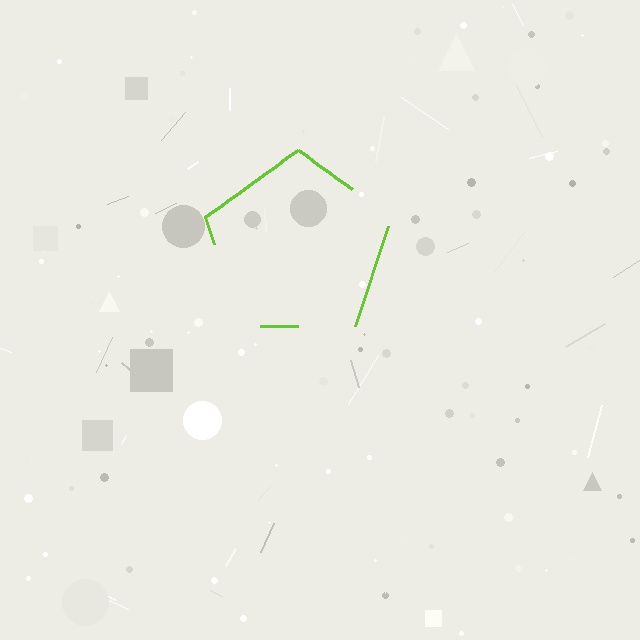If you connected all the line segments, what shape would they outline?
They would outline a pentagon.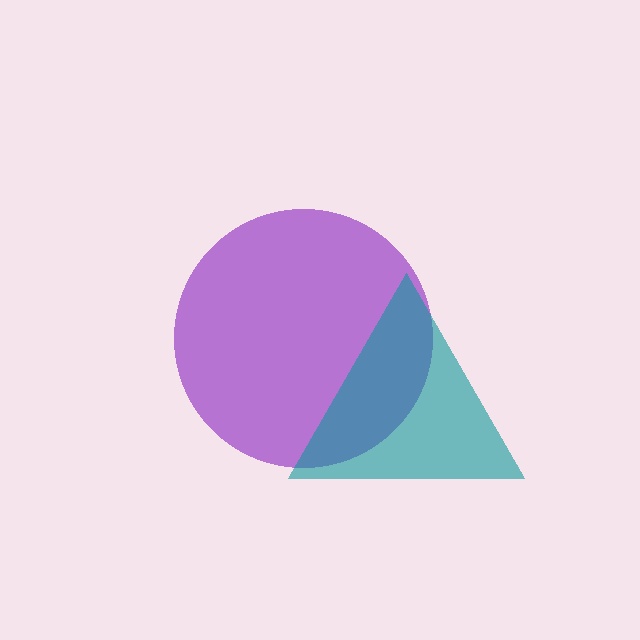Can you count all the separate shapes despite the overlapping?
Yes, there are 2 separate shapes.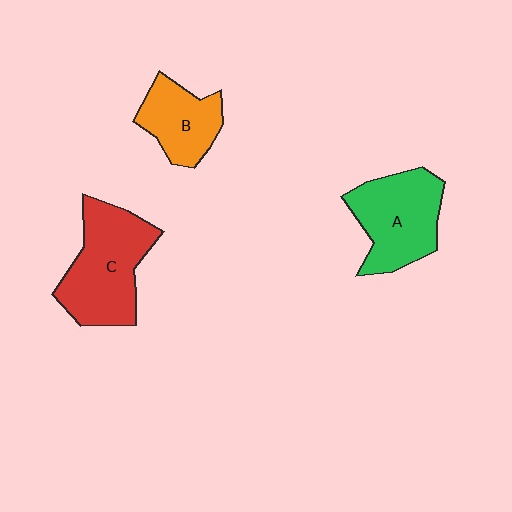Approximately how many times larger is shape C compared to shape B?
Approximately 1.6 times.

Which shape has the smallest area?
Shape B (orange).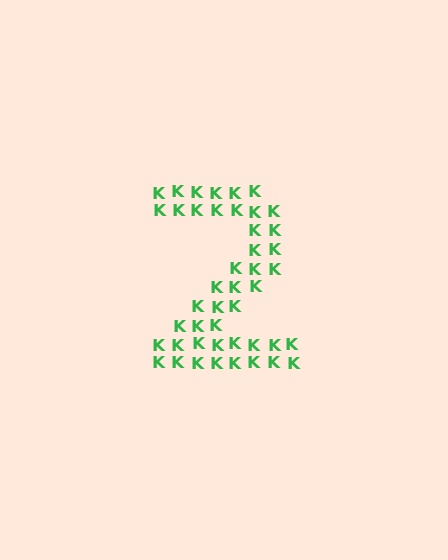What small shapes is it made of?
It is made of small letter K's.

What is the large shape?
The large shape is the digit 2.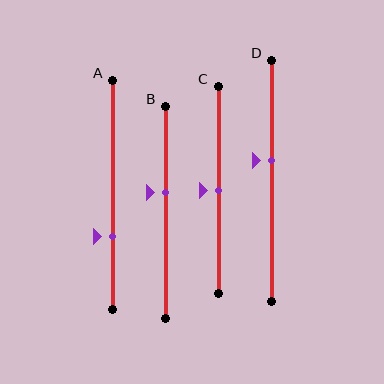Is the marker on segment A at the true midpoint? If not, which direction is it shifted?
No, the marker on segment A is shifted downward by about 18% of the segment length.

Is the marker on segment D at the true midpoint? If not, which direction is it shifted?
No, the marker on segment D is shifted upward by about 8% of the segment length.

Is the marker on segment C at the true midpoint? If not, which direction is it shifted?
Yes, the marker on segment C is at the true midpoint.